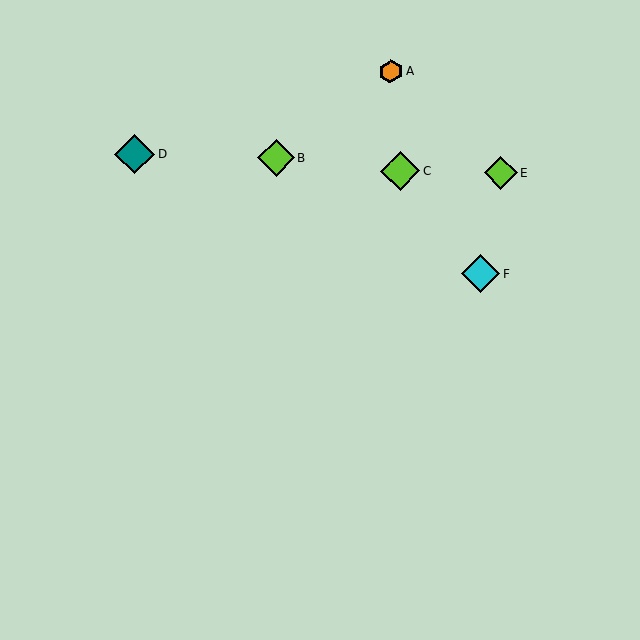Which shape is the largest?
The teal diamond (labeled D) is the largest.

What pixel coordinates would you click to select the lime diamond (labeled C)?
Click at (400, 171) to select the lime diamond C.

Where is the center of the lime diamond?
The center of the lime diamond is at (276, 158).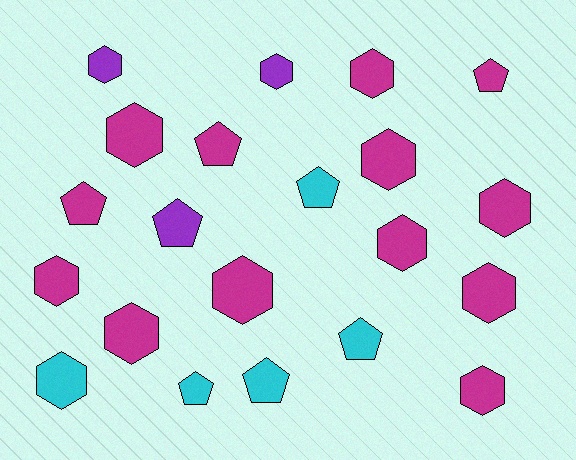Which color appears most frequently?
Magenta, with 13 objects.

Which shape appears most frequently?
Hexagon, with 13 objects.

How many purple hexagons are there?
There are 2 purple hexagons.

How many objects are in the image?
There are 21 objects.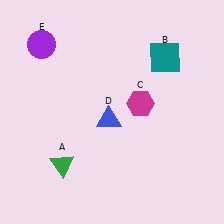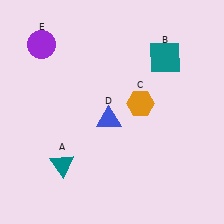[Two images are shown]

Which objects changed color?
A changed from green to teal. C changed from magenta to orange.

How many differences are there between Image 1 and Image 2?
There are 2 differences between the two images.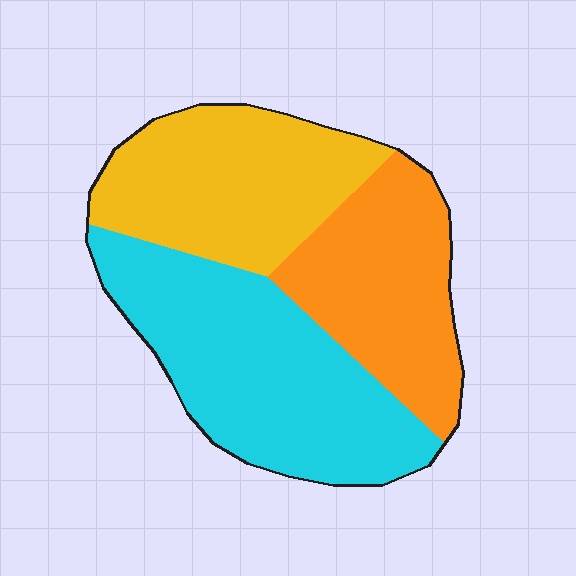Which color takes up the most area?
Cyan, at roughly 40%.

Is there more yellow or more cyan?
Cyan.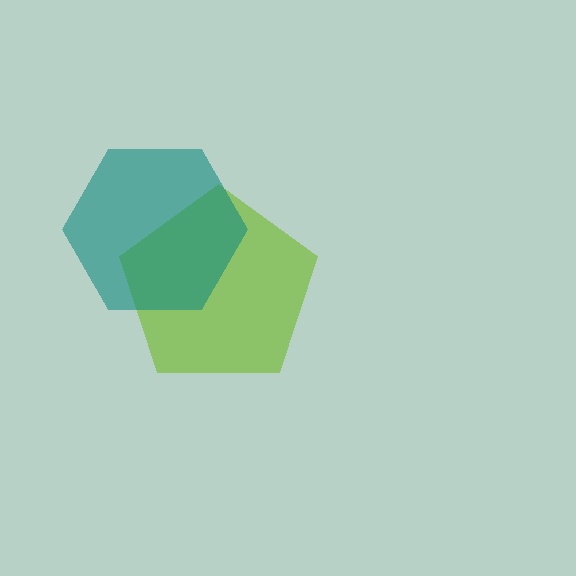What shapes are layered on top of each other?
The layered shapes are: a lime pentagon, a teal hexagon.